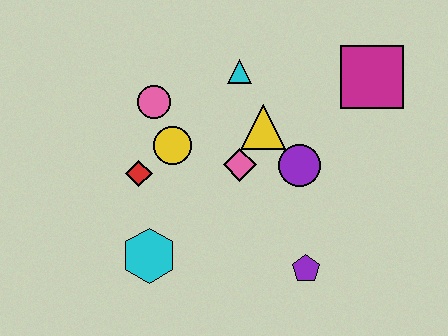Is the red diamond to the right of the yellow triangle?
No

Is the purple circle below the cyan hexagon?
No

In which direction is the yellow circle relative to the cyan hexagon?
The yellow circle is above the cyan hexagon.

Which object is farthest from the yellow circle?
The magenta square is farthest from the yellow circle.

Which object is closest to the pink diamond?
The yellow triangle is closest to the pink diamond.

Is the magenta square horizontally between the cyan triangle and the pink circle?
No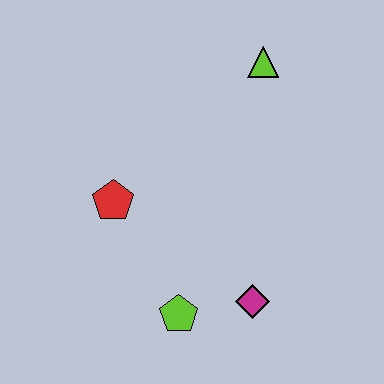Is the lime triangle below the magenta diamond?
No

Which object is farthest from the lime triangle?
The lime pentagon is farthest from the lime triangle.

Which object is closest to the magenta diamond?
The lime pentagon is closest to the magenta diamond.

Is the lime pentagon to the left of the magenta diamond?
Yes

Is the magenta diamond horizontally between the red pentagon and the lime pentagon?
No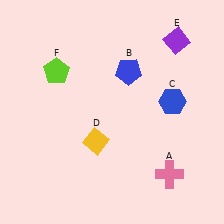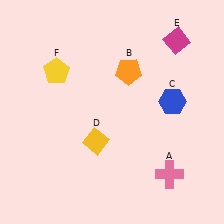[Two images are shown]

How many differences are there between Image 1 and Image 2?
There are 3 differences between the two images.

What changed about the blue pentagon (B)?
In Image 1, B is blue. In Image 2, it changed to orange.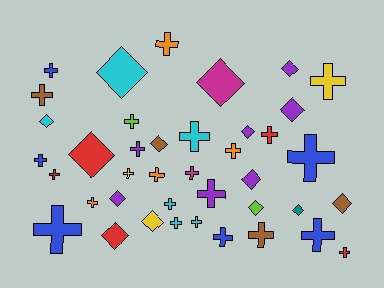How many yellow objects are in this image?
There are 3 yellow objects.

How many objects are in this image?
There are 40 objects.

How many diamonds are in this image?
There are 15 diamonds.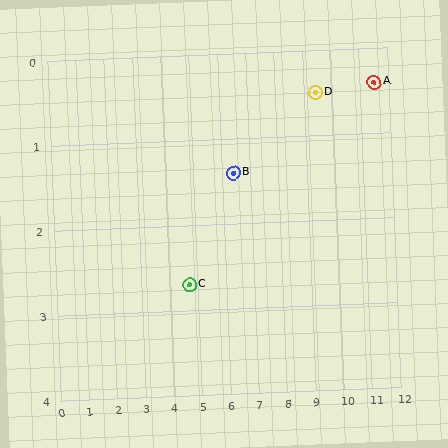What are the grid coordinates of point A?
Point A is at approximately (11.5, 0.4).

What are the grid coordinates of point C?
Point C is at approximately (4.7, 2.7).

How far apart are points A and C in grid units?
Points A and C are about 7.2 grid units apart.